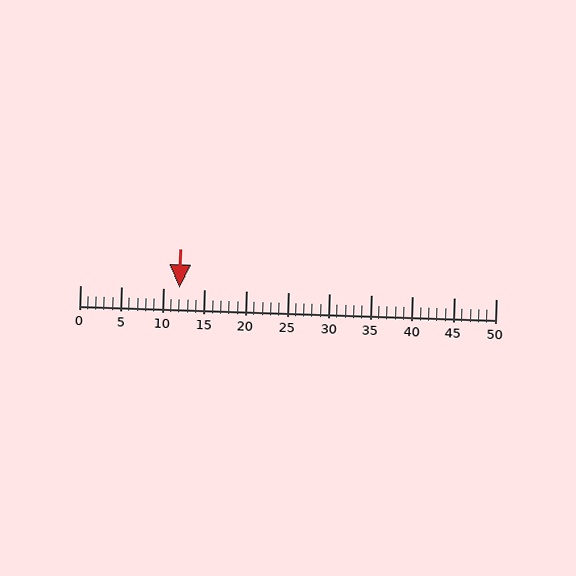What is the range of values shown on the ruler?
The ruler shows values from 0 to 50.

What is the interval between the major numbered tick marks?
The major tick marks are spaced 5 units apart.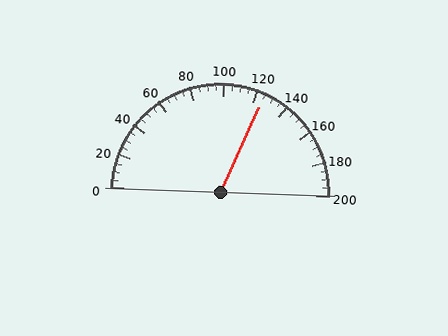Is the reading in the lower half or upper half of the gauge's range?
The reading is in the upper half of the range (0 to 200).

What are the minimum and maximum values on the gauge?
The gauge ranges from 0 to 200.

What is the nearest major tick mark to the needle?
The nearest major tick mark is 120.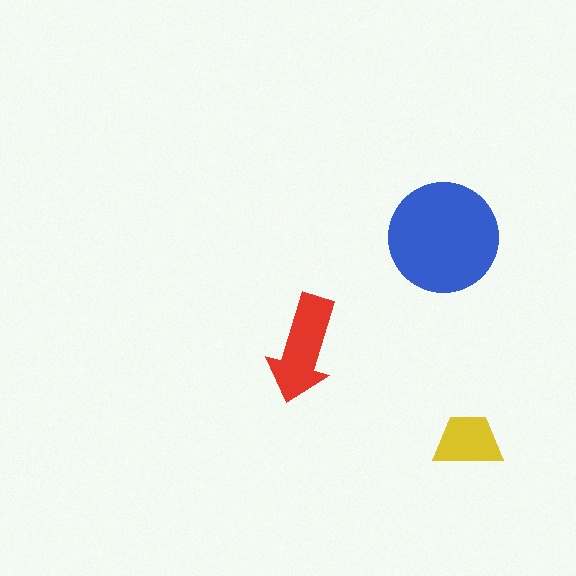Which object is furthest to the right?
The yellow trapezoid is rightmost.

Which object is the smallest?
The yellow trapezoid.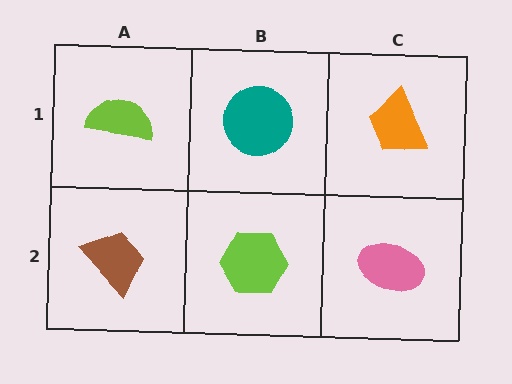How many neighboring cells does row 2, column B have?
3.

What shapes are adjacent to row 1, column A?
A brown trapezoid (row 2, column A), a teal circle (row 1, column B).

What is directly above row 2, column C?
An orange trapezoid.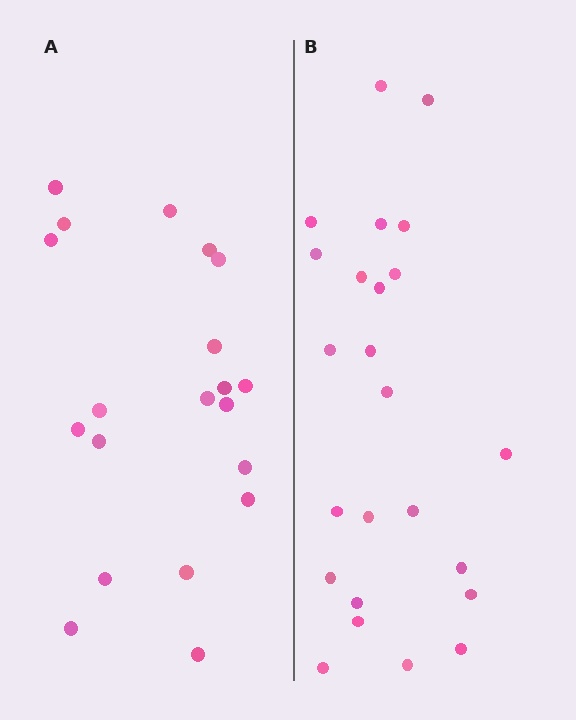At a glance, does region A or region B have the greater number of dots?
Region B (the right region) has more dots.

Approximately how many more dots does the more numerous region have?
Region B has about 4 more dots than region A.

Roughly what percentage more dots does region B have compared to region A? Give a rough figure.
About 20% more.